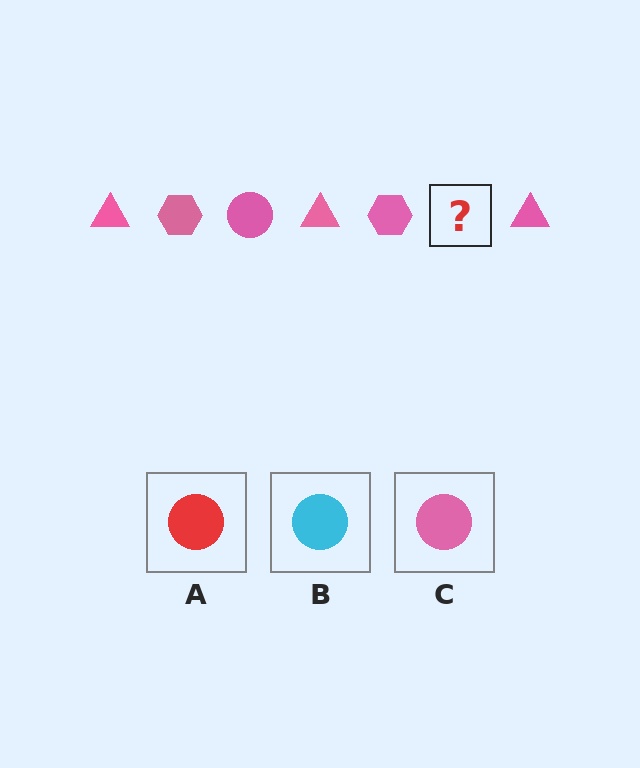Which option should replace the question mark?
Option C.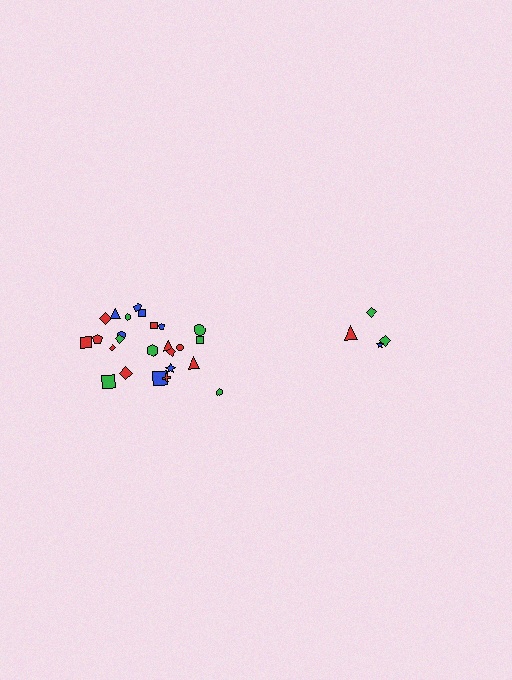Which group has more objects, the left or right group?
The left group.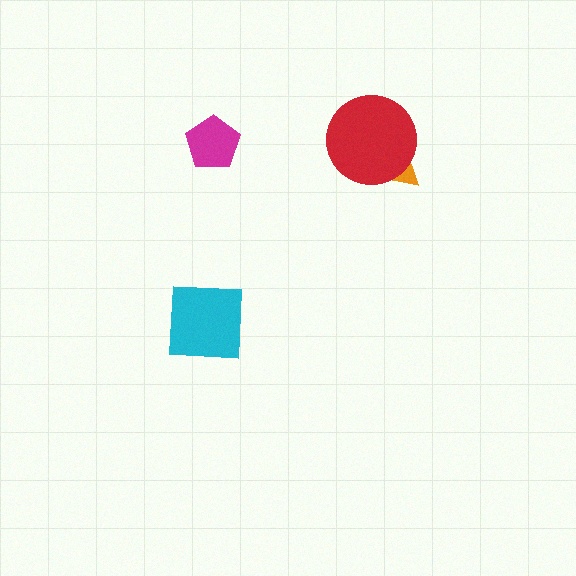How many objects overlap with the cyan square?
0 objects overlap with the cyan square.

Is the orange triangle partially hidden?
Yes, it is partially covered by another shape.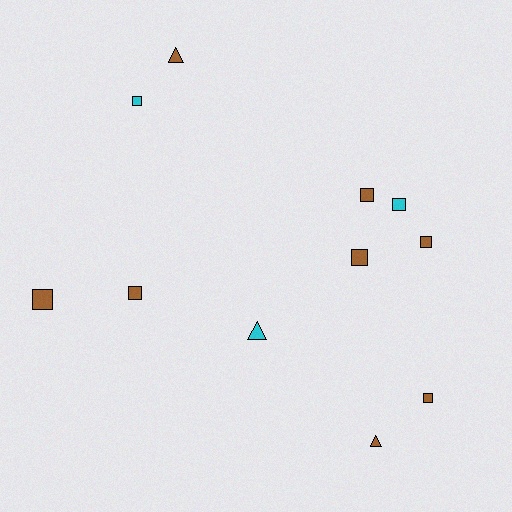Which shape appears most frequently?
Square, with 8 objects.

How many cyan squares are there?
There are 2 cyan squares.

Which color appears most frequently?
Brown, with 8 objects.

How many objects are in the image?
There are 11 objects.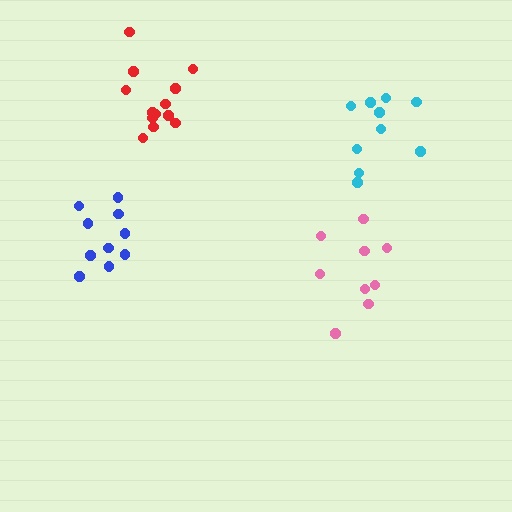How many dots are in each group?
Group 1: 10 dots, Group 2: 10 dots, Group 3: 9 dots, Group 4: 13 dots (42 total).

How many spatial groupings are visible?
There are 4 spatial groupings.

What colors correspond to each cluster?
The clusters are colored: blue, cyan, pink, red.